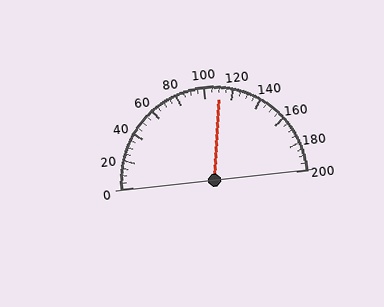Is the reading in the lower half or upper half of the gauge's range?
The reading is in the upper half of the range (0 to 200).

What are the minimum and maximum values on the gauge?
The gauge ranges from 0 to 200.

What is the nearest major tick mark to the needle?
The nearest major tick mark is 120.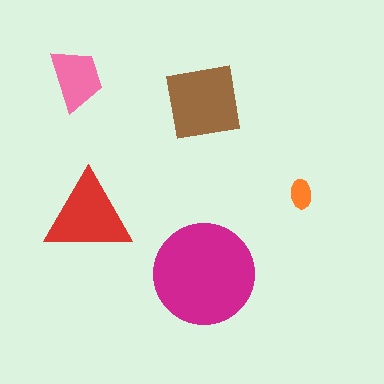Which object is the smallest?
The orange ellipse.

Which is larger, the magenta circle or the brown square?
The magenta circle.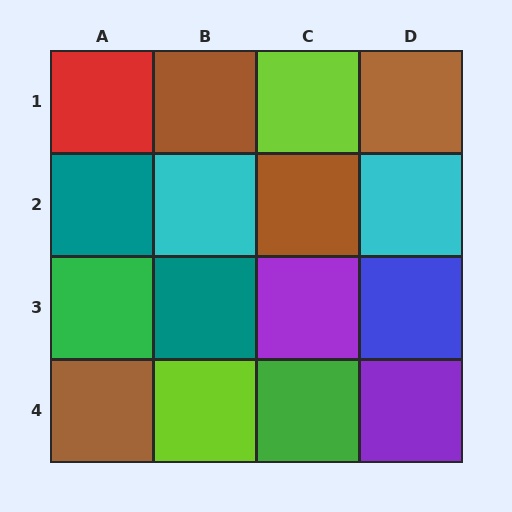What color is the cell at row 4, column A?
Brown.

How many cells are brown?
4 cells are brown.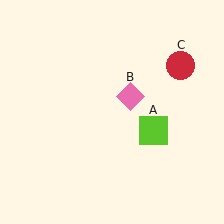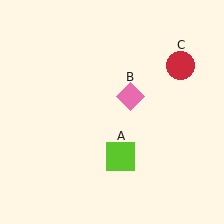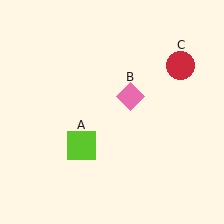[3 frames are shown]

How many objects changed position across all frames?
1 object changed position: lime square (object A).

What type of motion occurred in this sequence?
The lime square (object A) rotated clockwise around the center of the scene.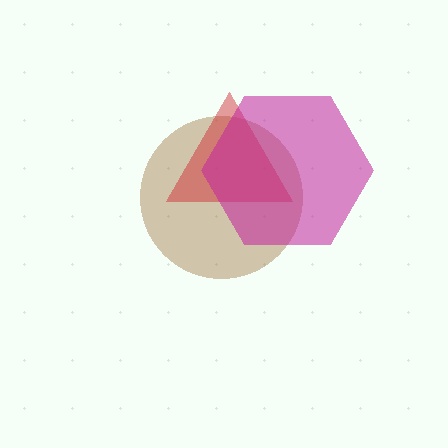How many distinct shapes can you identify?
There are 3 distinct shapes: a brown circle, a red triangle, a magenta hexagon.